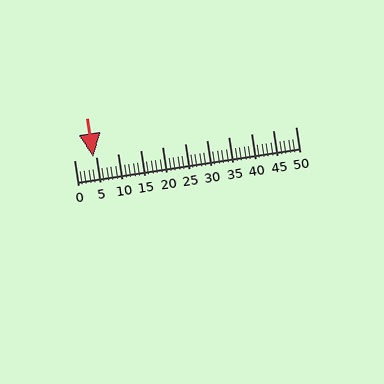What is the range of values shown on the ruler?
The ruler shows values from 0 to 50.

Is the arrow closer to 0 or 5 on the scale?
The arrow is closer to 5.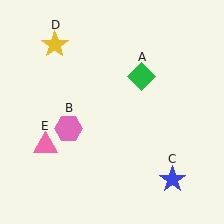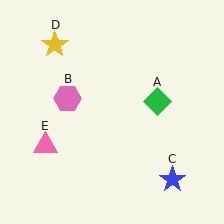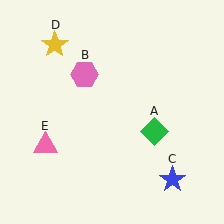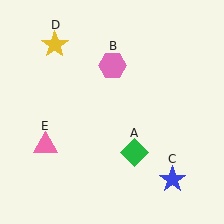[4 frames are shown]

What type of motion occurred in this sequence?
The green diamond (object A), pink hexagon (object B) rotated clockwise around the center of the scene.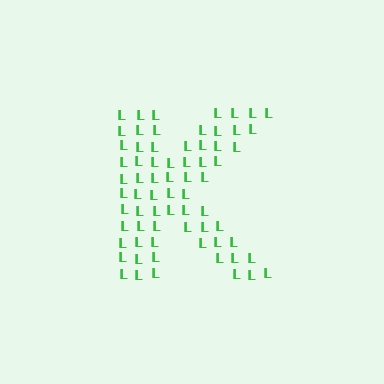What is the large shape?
The large shape is the letter K.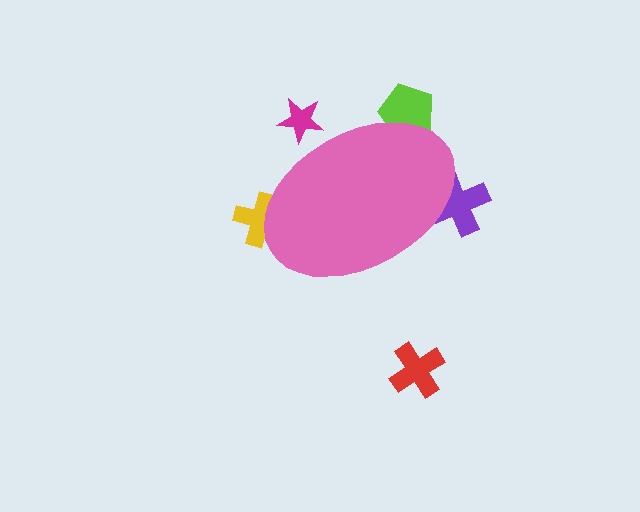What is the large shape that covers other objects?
A pink ellipse.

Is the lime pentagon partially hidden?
Yes, the lime pentagon is partially hidden behind the pink ellipse.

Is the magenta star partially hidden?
Yes, the magenta star is partially hidden behind the pink ellipse.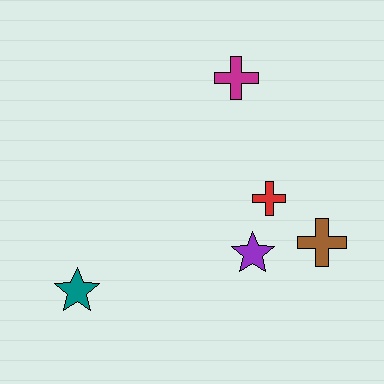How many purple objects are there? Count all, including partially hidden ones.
There is 1 purple object.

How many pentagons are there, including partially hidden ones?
There are no pentagons.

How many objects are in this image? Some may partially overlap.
There are 5 objects.